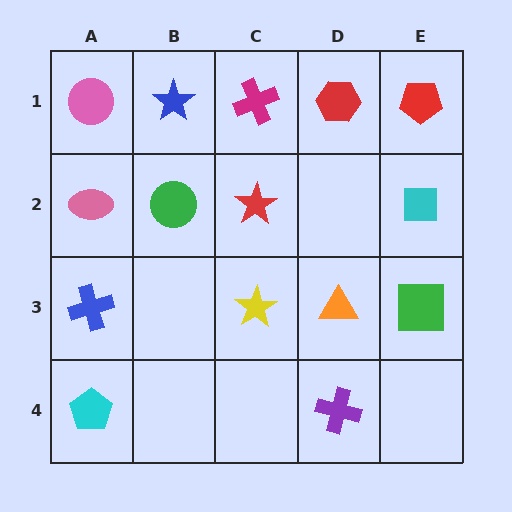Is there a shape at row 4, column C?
No, that cell is empty.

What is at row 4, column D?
A purple cross.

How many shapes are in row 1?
5 shapes.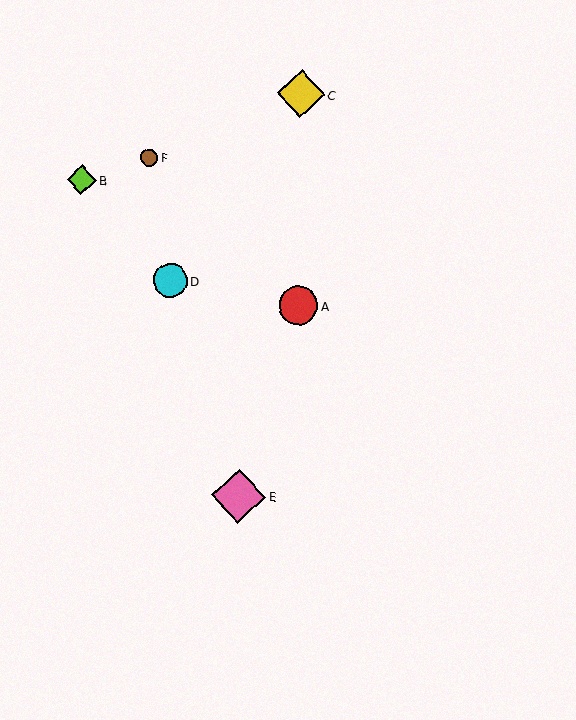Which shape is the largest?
The pink diamond (labeled E) is the largest.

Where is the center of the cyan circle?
The center of the cyan circle is at (170, 281).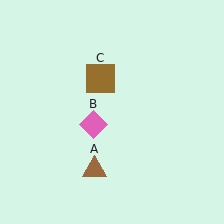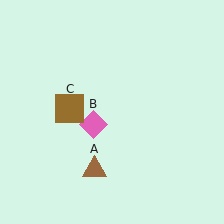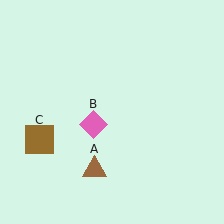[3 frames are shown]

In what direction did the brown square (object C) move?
The brown square (object C) moved down and to the left.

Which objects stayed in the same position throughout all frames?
Brown triangle (object A) and pink diamond (object B) remained stationary.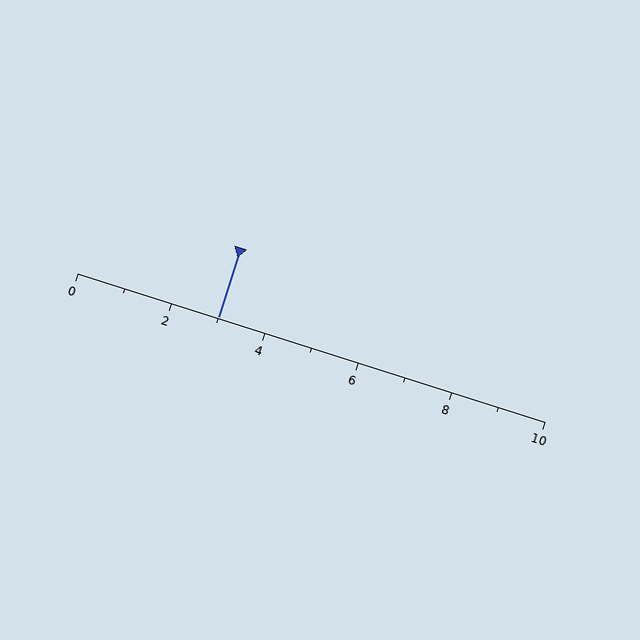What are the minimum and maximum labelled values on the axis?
The axis runs from 0 to 10.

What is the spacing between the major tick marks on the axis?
The major ticks are spaced 2 apart.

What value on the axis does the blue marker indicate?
The marker indicates approximately 3.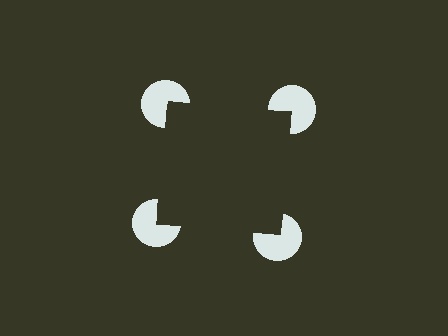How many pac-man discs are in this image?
There are 4 — one at each vertex of the illusory square.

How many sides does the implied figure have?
4 sides.